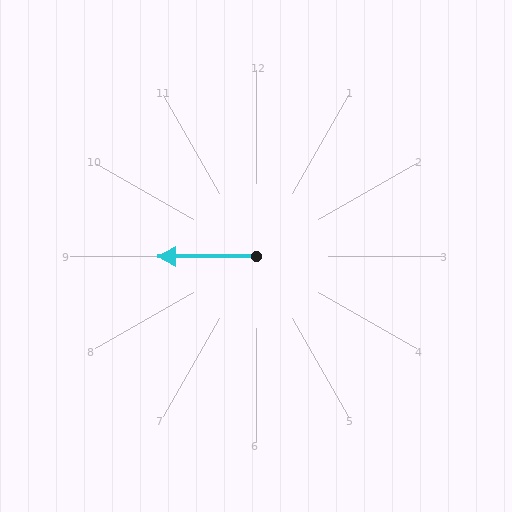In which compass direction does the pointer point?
West.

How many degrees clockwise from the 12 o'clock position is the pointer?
Approximately 270 degrees.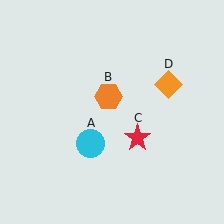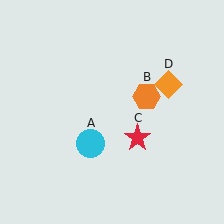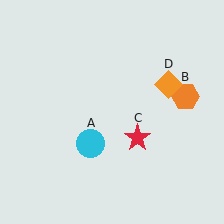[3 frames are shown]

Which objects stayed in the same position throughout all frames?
Cyan circle (object A) and red star (object C) and orange diamond (object D) remained stationary.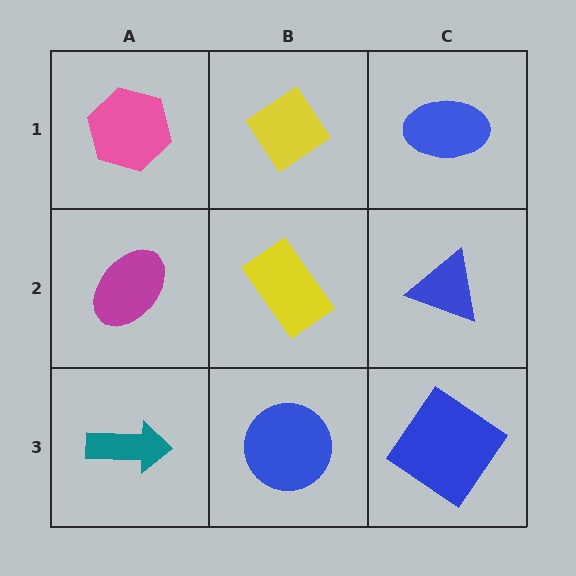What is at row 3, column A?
A teal arrow.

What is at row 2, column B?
A yellow rectangle.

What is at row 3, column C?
A blue diamond.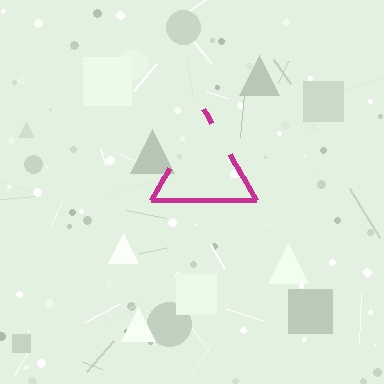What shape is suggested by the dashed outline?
The dashed outline suggests a triangle.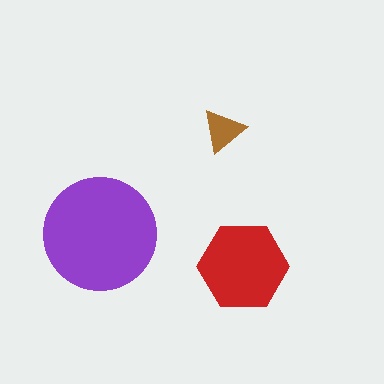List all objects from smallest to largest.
The brown triangle, the red hexagon, the purple circle.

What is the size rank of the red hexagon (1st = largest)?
2nd.